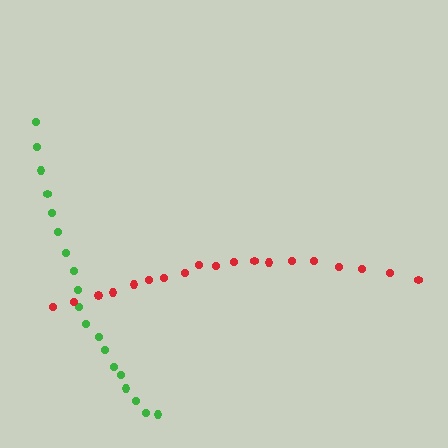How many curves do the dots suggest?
There are 2 distinct paths.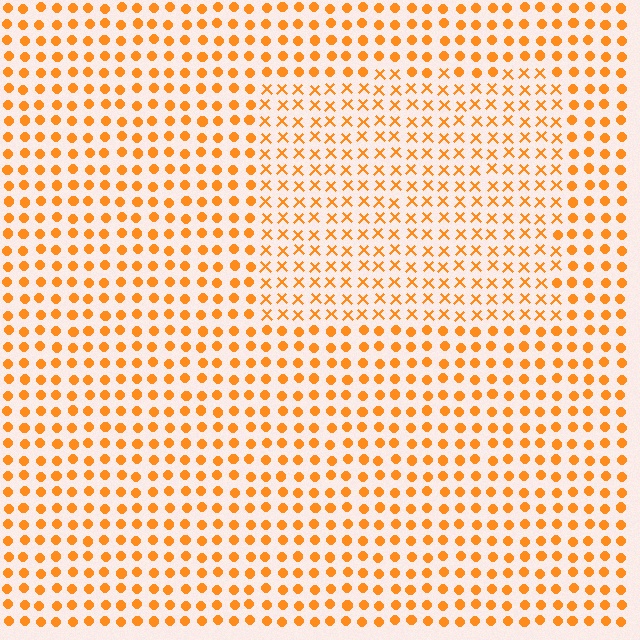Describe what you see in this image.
The image is filled with small orange elements arranged in a uniform grid. A rectangle-shaped region contains X marks, while the surrounding area contains circles. The boundary is defined purely by the change in element shape.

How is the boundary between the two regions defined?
The boundary is defined by a change in element shape: X marks inside vs. circles outside. All elements share the same color and spacing.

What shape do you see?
I see a rectangle.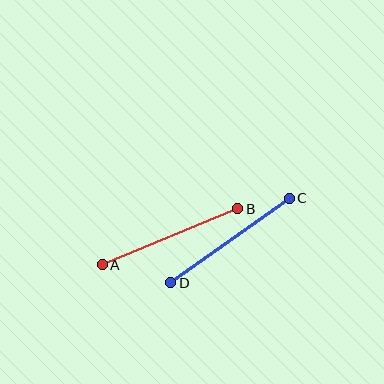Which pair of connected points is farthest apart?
Points A and B are farthest apart.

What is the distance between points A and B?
The distance is approximately 147 pixels.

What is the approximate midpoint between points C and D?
The midpoint is at approximately (230, 240) pixels.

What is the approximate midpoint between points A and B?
The midpoint is at approximately (170, 237) pixels.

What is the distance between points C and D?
The distance is approximately 146 pixels.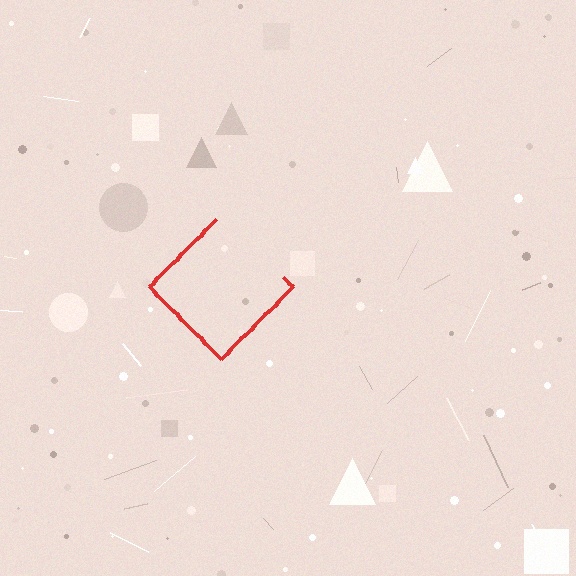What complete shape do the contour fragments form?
The contour fragments form a diamond.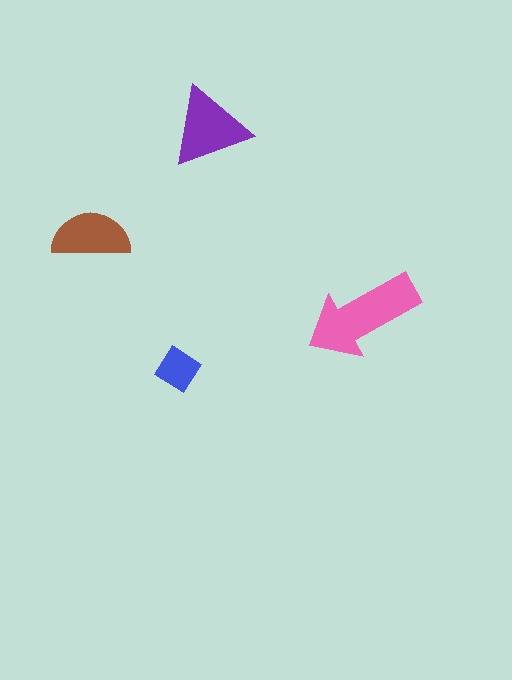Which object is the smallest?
The blue diamond.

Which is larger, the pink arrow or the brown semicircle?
The pink arrow.